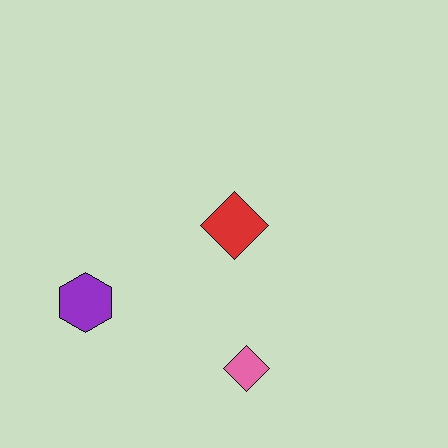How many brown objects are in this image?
There are no brown objects.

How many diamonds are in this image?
There are 2 diamonds.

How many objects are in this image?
There are 3 objects.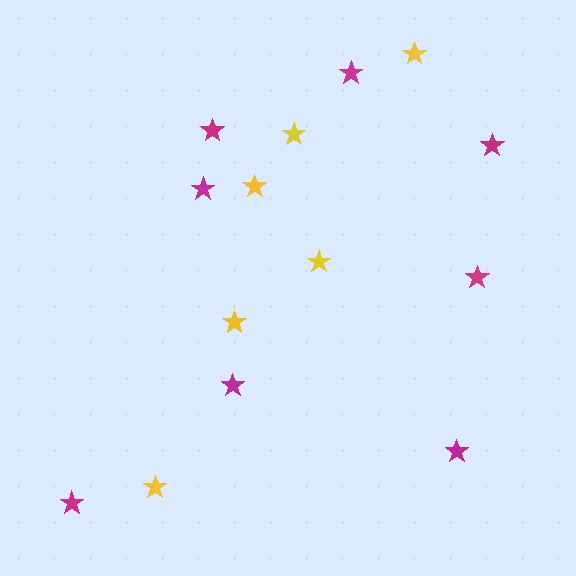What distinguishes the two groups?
There are 2 groups: one group of yellow stars (6) and one group of magenta stars (8).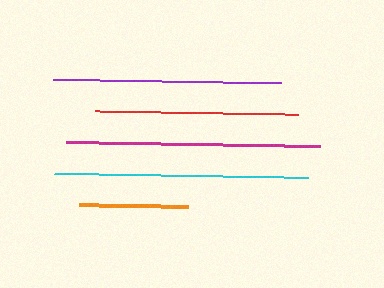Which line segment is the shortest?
The orange line is the shortest at approximately 109 pixels.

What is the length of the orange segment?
The orange segment is approximately 109 pixels long.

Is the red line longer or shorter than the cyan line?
The cyan line is longer than the red line.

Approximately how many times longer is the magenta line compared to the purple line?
The magenta line is approximately 1.1 times the length of the purple line.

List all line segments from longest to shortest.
From longest to shortest: cyan, magenta, purple, red, orange.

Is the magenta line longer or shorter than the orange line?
The magenta line is longer than the orange line.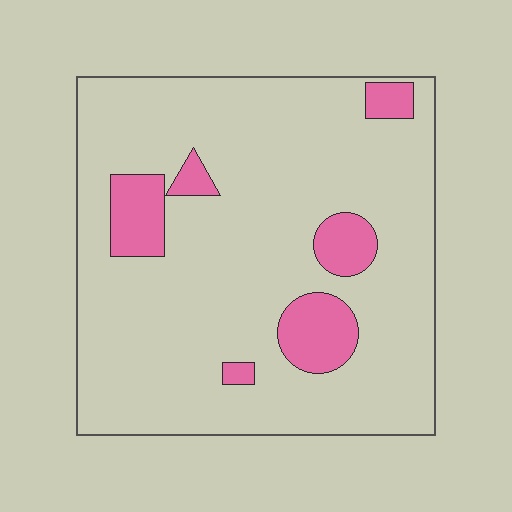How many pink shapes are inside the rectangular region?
6.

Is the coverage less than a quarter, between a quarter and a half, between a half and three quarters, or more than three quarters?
Less than a quarter.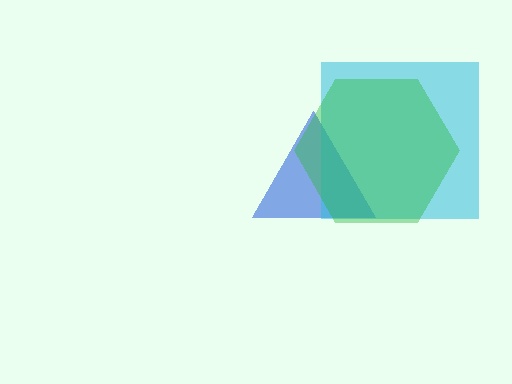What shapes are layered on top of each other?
The layered shapes are: a blue triangle, a cyan square, a green hexagon.